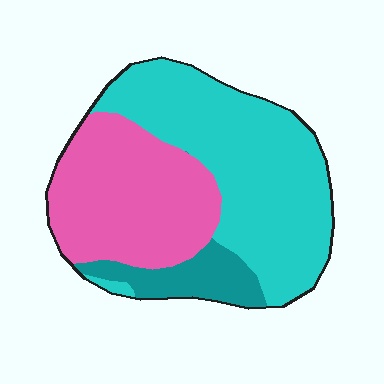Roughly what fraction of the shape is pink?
Pink covers about 35% of the shape.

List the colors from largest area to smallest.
From largest to smallest: cyan, pink, teal.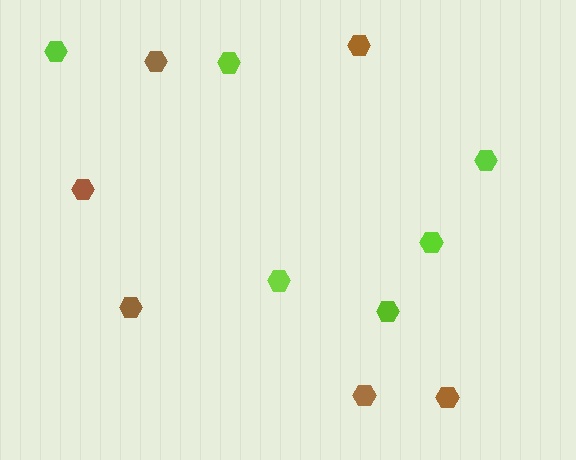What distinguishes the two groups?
There are 2 groups: one group of lime hexagons (6) and one group of brown hexagons (6).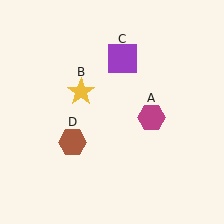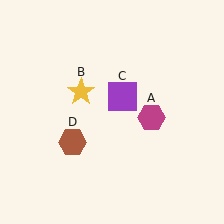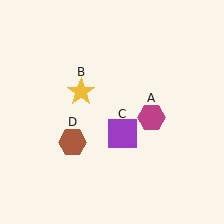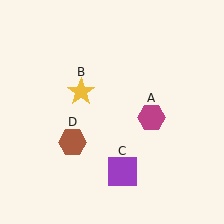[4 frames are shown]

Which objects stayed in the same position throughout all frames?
Magenta hexagon (object A) and yellow star (object B) and brown hexagon (object D) remained stationary.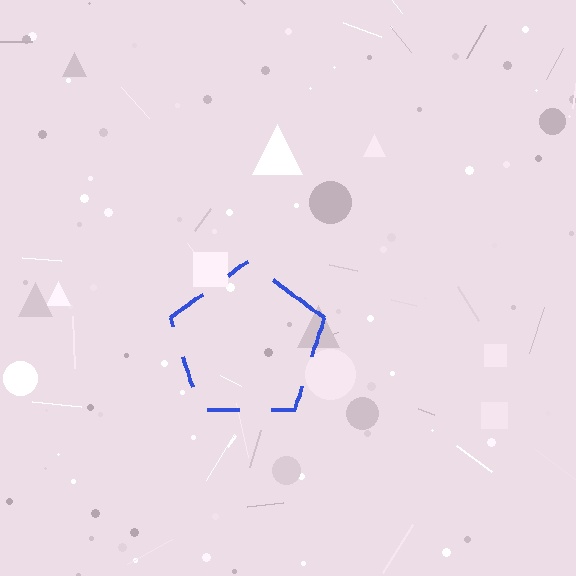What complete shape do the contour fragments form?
The contour fragments form a pentagon.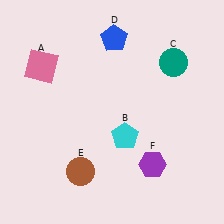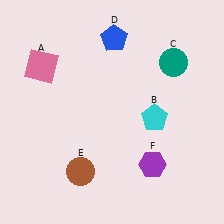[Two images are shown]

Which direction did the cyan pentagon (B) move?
The cyan pentagon (B) moved right.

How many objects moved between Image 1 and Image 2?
1 object moved between the two images.